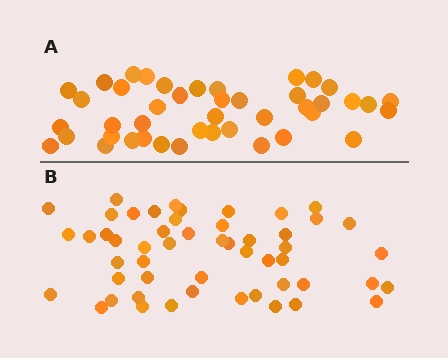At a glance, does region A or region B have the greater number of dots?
Region B (the bottom region) has more dots.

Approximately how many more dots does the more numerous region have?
Region B has roughly 8 or so more dots than region A.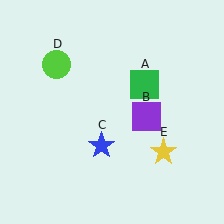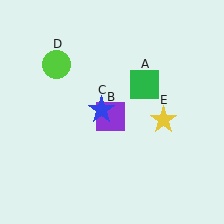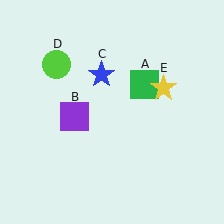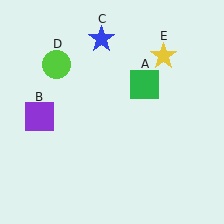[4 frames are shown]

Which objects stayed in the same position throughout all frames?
Green square (object A) and lime circle (object D) remained stationary.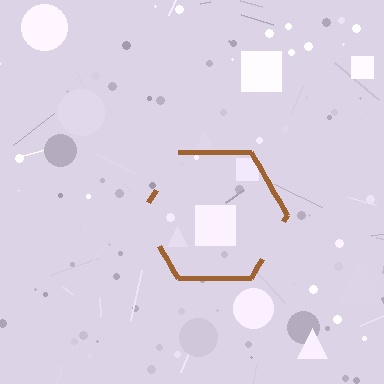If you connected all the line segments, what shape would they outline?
They would outline a hexagon.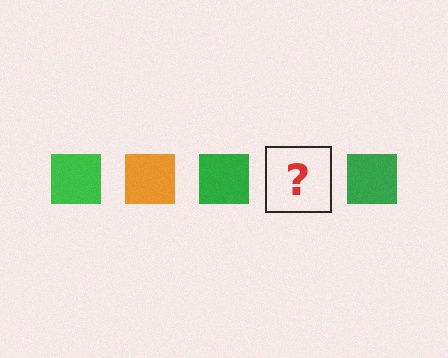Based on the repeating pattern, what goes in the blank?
The blank should be an orange square.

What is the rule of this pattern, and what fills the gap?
The rule is that the pattern cycles through green, orange squares. The gap should be filled with an orange square.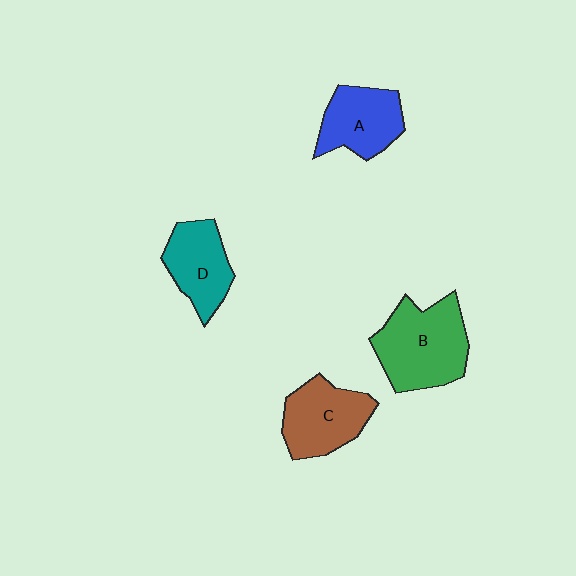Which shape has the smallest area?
Shape D (teal).